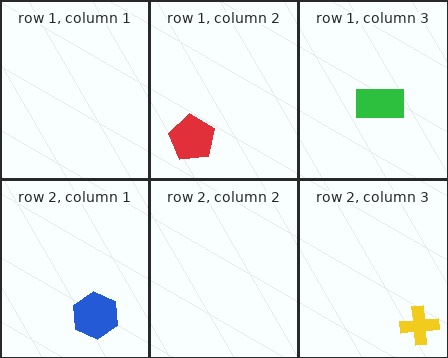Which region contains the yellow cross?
The row 2, column 3 region.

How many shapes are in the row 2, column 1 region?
1.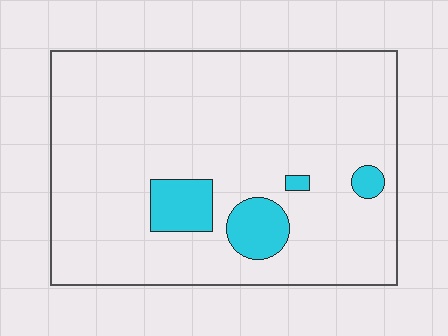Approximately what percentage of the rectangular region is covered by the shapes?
Approximately 10%.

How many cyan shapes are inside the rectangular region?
4.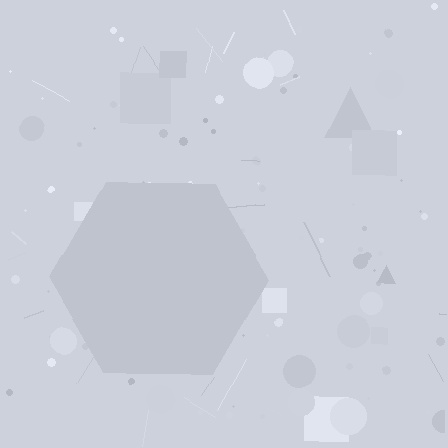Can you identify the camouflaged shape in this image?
The camouflaged shape is a hexagon.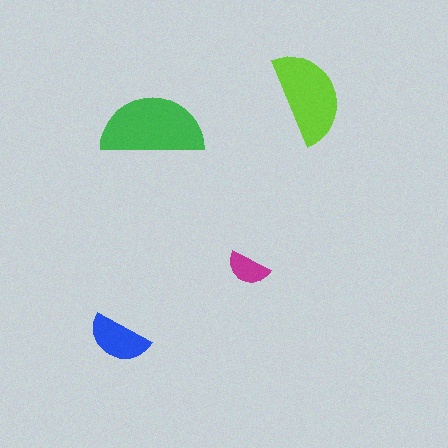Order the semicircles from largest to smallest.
the green one, the lime one, the blue one, the magenta one.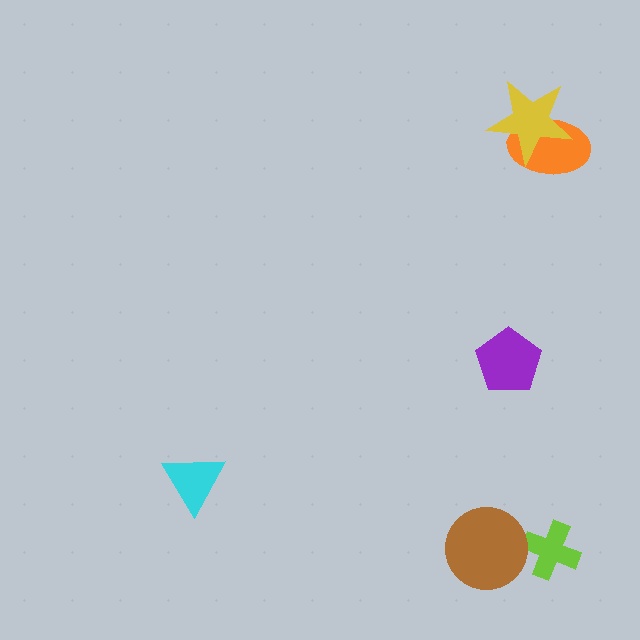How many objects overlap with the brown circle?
0 objects overlap with the brown circle.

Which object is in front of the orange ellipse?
The yellow star is in front of the orange ellipse.